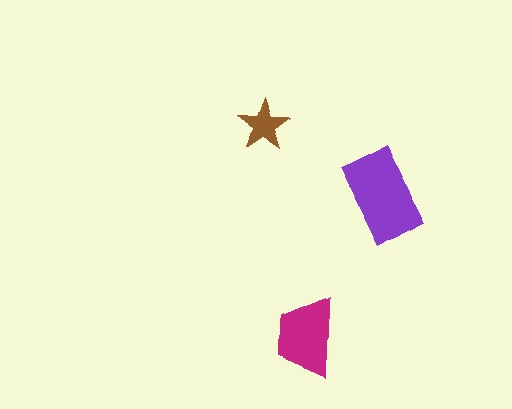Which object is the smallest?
The brown star.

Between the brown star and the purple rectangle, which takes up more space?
The purple rectangle.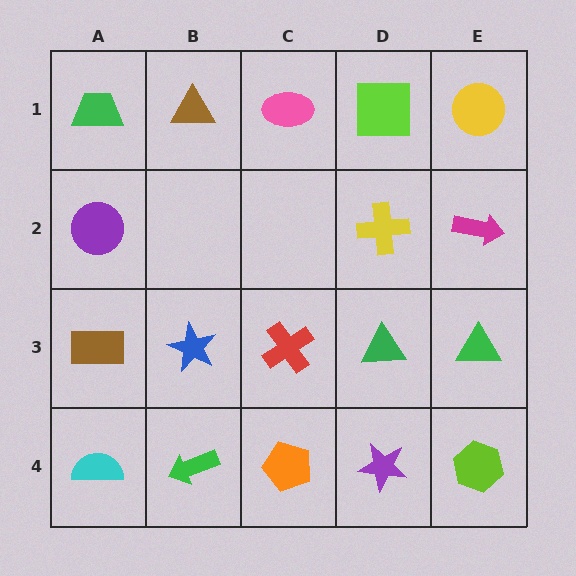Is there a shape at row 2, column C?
No, that cell is empty.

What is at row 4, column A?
A cyan semicircle.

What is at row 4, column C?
An orange pentagon.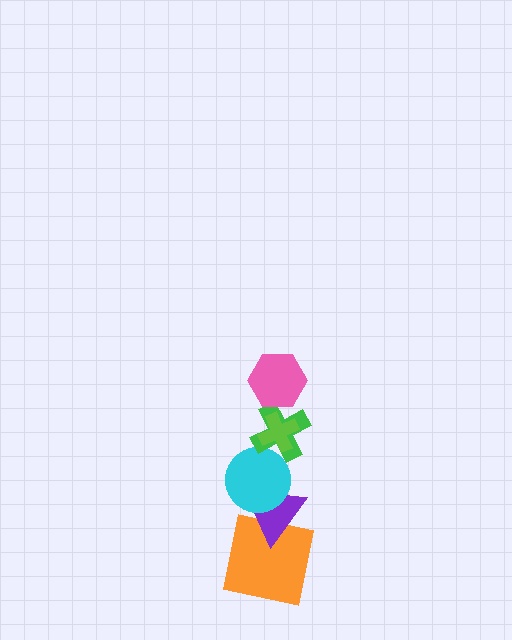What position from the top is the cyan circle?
The cyan circle is 4th from the top.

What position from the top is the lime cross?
The lime cross is 1st from the top.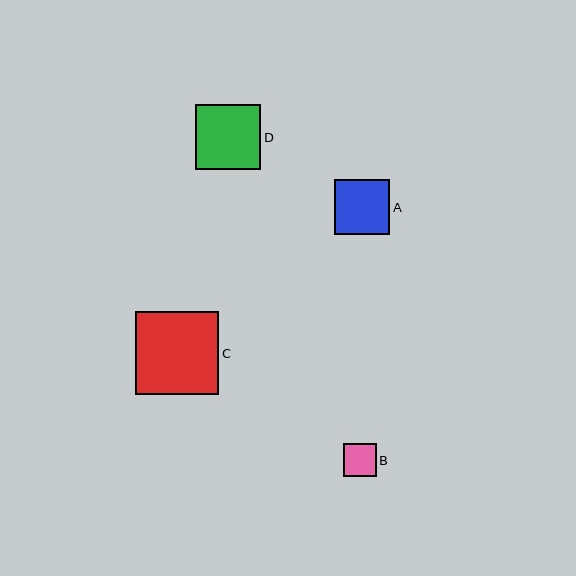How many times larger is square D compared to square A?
Square D is approximately 1.2 times the size of square A.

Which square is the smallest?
Square B is the smallest with a size of approximately 33 pixels.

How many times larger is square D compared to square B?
Square D is approximately 2.0 times the size of square B.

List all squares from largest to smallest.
From largest to smallest: C, D, A, B.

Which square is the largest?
Square C is the largest with a size of approximately 83 pixels.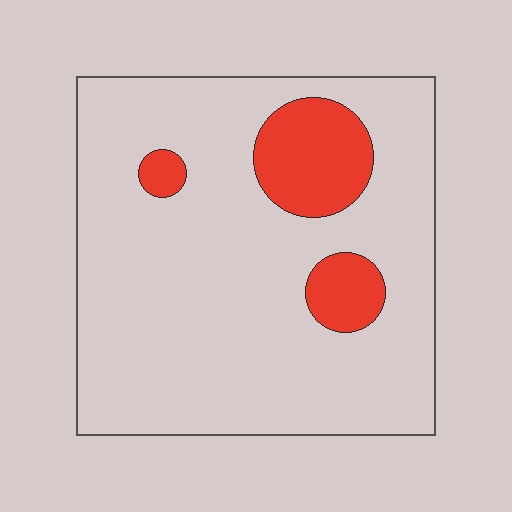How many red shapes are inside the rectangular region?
3.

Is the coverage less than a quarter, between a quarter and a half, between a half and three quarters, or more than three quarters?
Less than a quarter.